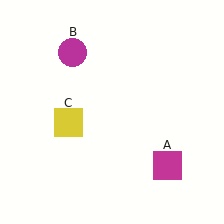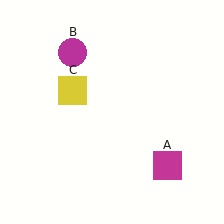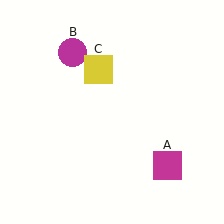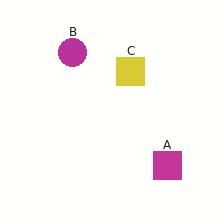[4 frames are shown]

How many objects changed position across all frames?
1 object changed position: yellow square (object C).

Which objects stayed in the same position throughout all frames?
Magenta square (object A) and magenta circle (object B) remained stationary.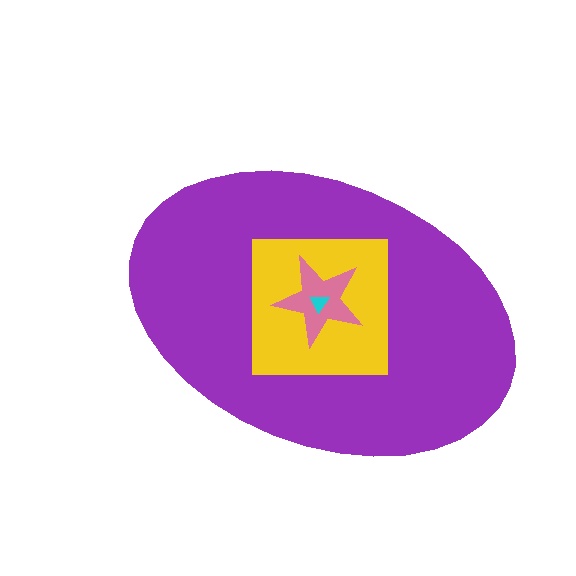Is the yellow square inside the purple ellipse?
Yes.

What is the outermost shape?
The purple ellipse.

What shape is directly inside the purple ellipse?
The yellow square.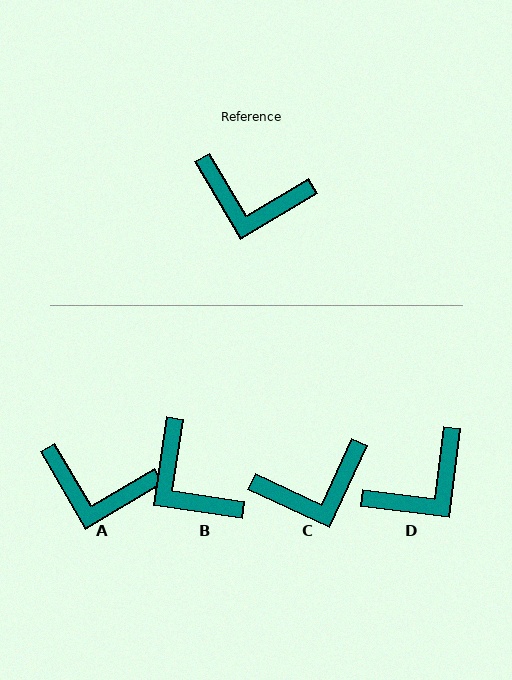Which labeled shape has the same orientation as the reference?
A.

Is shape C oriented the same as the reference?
No, it is off by about 35 degrees.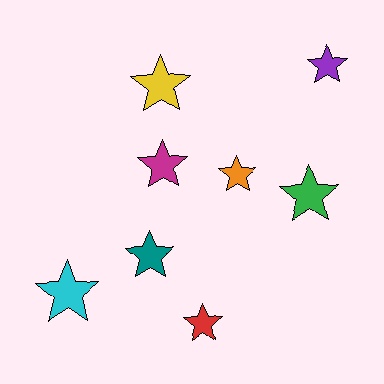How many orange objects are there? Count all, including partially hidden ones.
There is 1 orange object.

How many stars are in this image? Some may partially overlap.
There are 8 stars.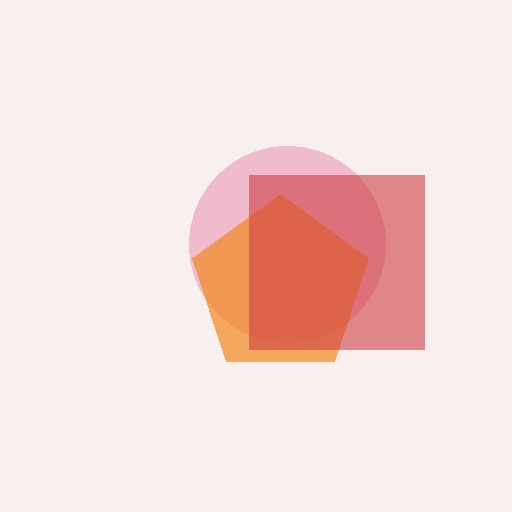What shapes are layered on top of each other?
The layered shapes are: a pink circle, an orange pentagon, a red square.